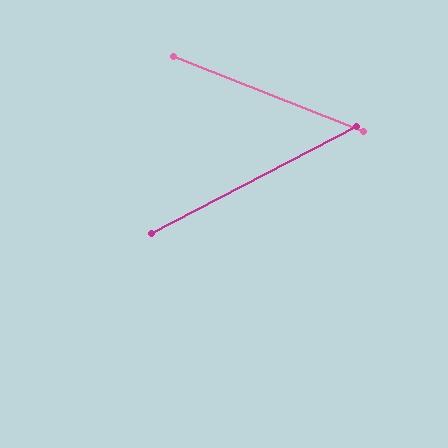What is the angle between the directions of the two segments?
Approximately 49 degrees.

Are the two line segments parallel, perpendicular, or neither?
Neither parallel nor perpendicular — they differ by about 49°.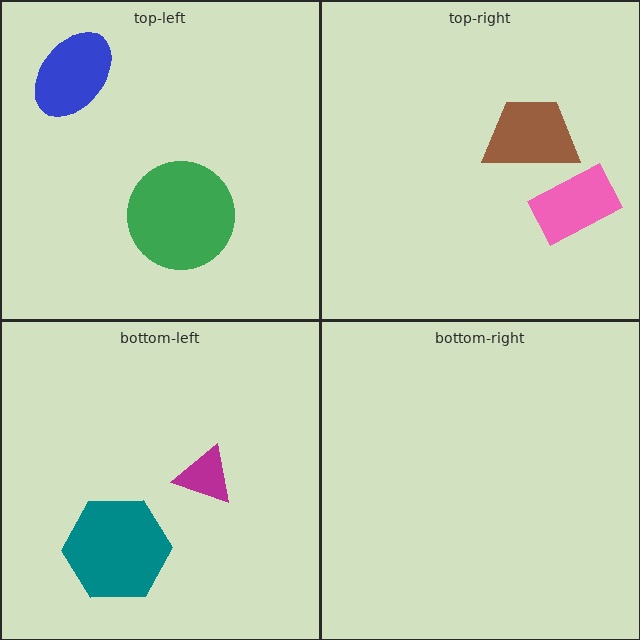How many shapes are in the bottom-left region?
2.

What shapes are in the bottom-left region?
The teal hexagon, the magenta triangle.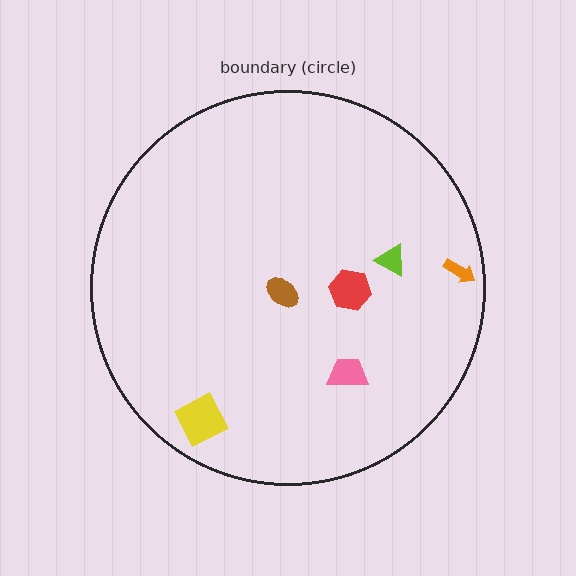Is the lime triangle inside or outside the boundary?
Inside.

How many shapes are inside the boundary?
6 inside, 0 outside.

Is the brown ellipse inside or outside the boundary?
Inside.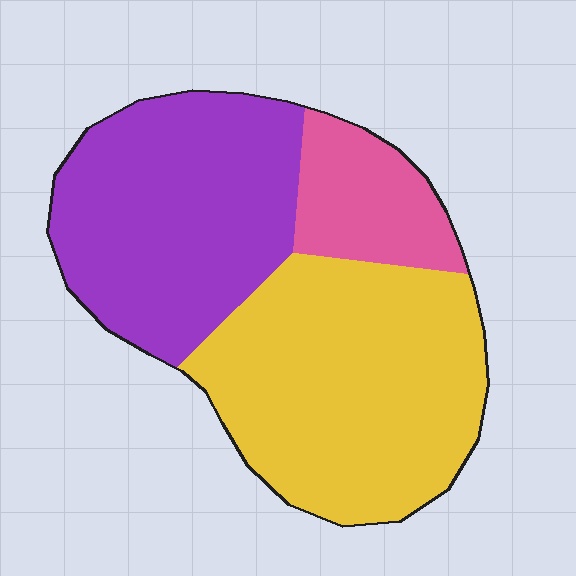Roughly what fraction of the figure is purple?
Purple covers around 40% of the figure.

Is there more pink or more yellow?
Yellow.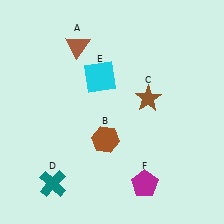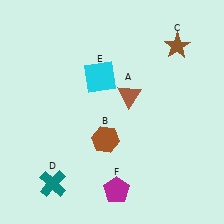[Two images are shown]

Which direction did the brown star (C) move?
The brown star (C) moved up.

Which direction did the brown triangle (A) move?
The brown triangle (A) moved right.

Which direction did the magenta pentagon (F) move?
The magenta pentagon (F) moved left.